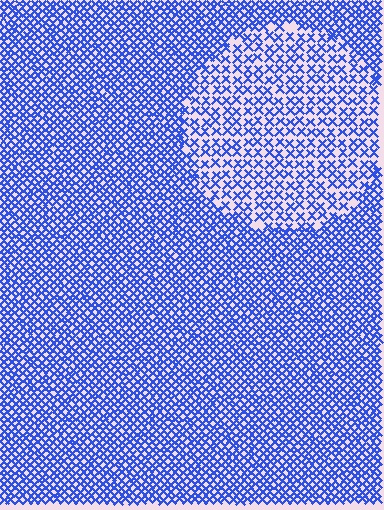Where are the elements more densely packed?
The elements are more densely packed outside the circle boundary.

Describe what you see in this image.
The image contains small blue elements arranged at two different densities. A circle-shaped region is visible where the elements are less densely packed than the surrounding area.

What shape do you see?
I see a circle.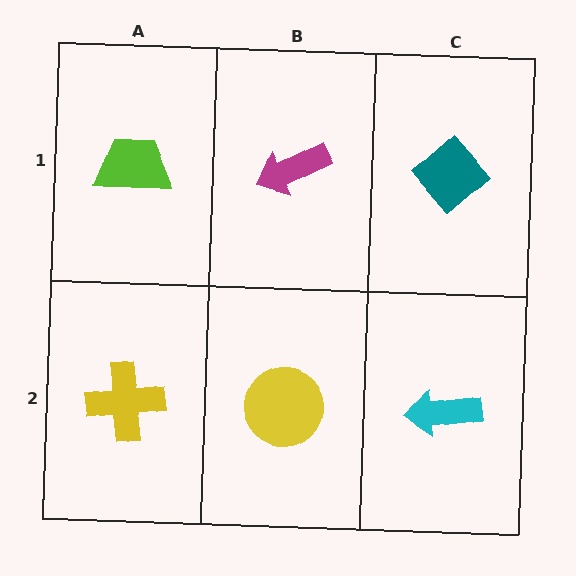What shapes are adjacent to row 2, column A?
A lime trapezoid (row 1, column A), a yellow circle (row 2, column B).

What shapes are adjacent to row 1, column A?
A yellow cross (row 2, column A), a magenta arrow (row 1, column B).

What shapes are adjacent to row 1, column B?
A yellow circle (row 2, column B), a lime trapezoid (row 1, column A), a teal diamond (row 1, column C).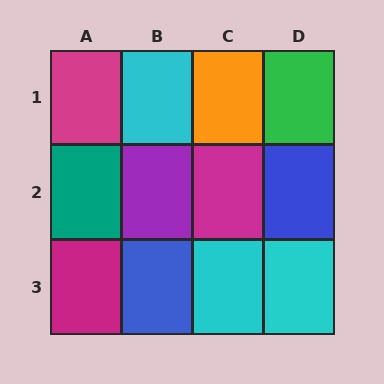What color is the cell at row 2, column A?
Teal.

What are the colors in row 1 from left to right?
Magenta, cyan, orange, green.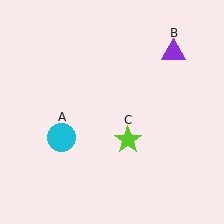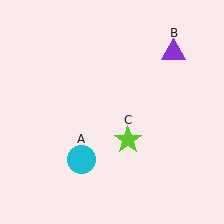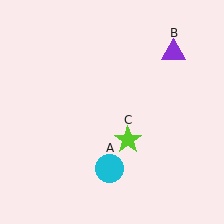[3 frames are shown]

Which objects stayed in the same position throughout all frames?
Purple triangle (object B) and lime star (object C) remained stationary.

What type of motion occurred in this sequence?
The cyan circle (object A) rotated counterclockwise around the center of the scene.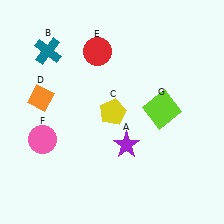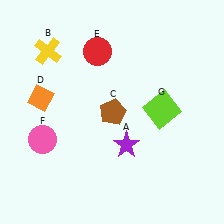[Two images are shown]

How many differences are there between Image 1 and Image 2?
There are 2 differences between the two images.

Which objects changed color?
B changed from teal to yellow. C changed from yellow to brown.